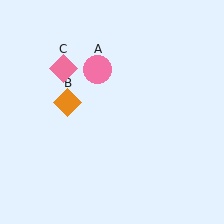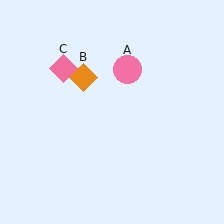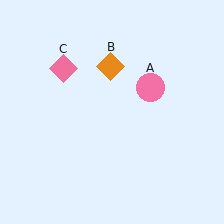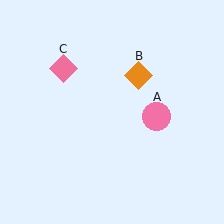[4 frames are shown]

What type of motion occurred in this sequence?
The pink circle (object A), orange diamond (object B) rotated clockwise around the center of the scene.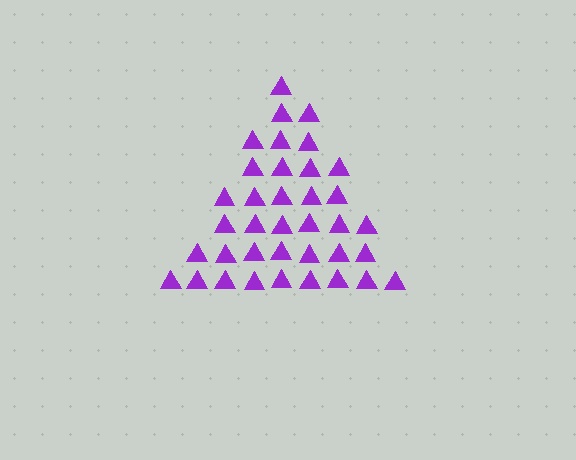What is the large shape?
The large shape is a triangle.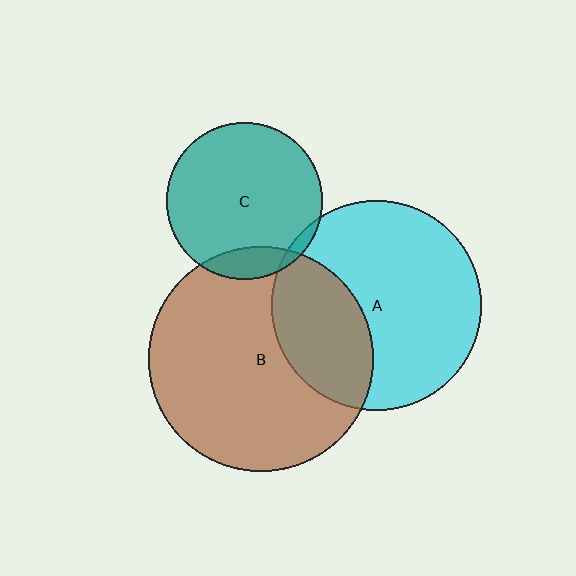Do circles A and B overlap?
Yes.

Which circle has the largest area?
Circle B (brown).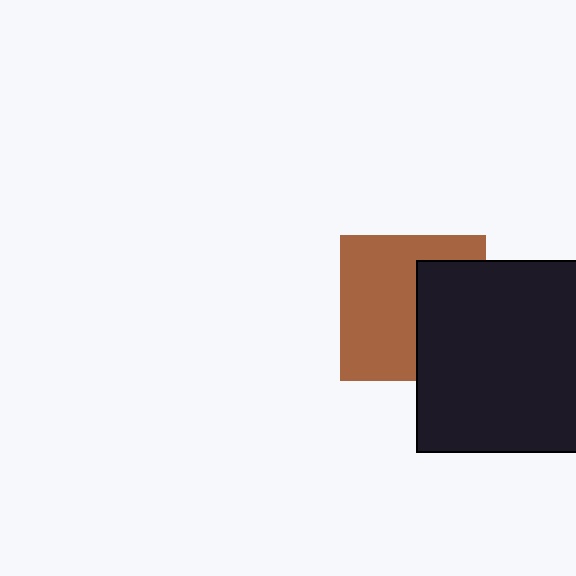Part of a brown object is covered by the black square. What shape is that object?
It is a square.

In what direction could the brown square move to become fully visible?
The brown square could move left. That would shift it out from behind the black square entirely.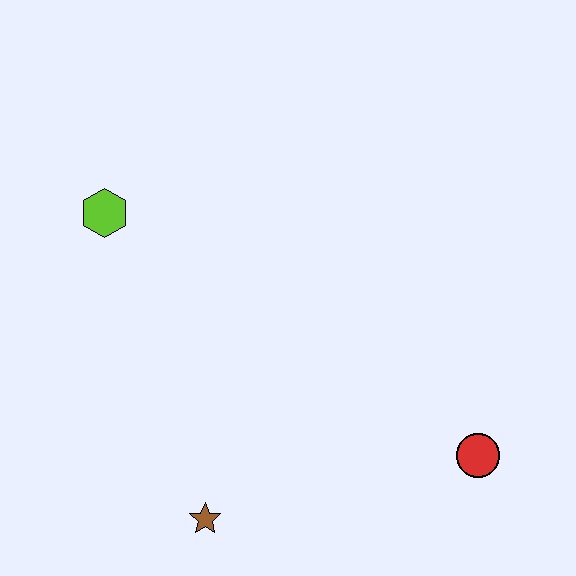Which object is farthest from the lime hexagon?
The red circle is farthest from the lime hexagon.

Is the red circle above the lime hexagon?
No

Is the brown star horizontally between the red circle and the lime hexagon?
Yes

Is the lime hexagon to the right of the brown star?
No